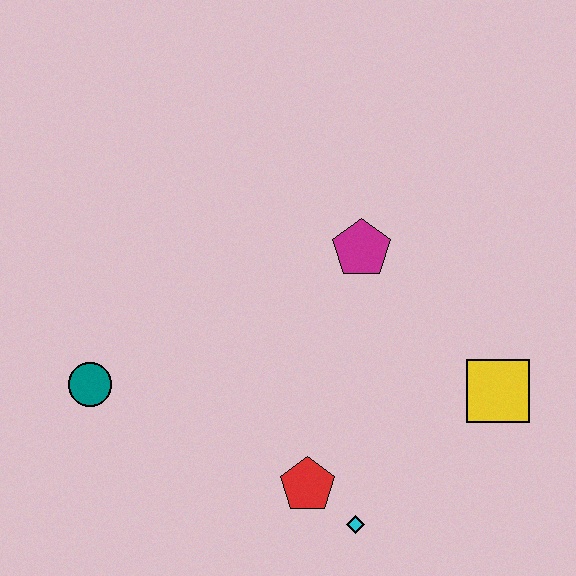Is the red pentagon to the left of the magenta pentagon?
Yes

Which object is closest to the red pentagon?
The cyan diamond is closest to the red pentagon.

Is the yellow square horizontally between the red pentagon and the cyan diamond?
No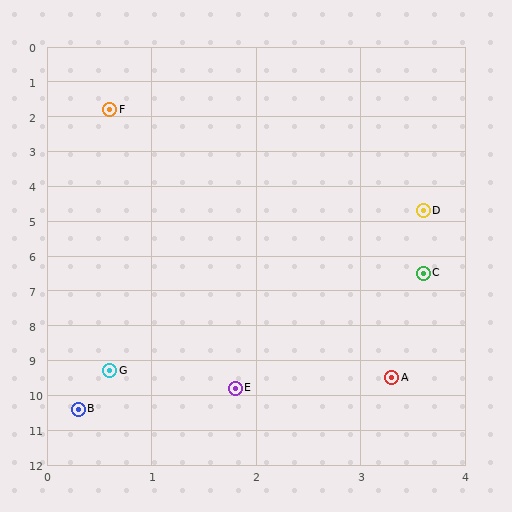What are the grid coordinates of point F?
Point F is at approximately (0.6, 1.8).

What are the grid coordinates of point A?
Point A is at approximately (3.3, 9.5).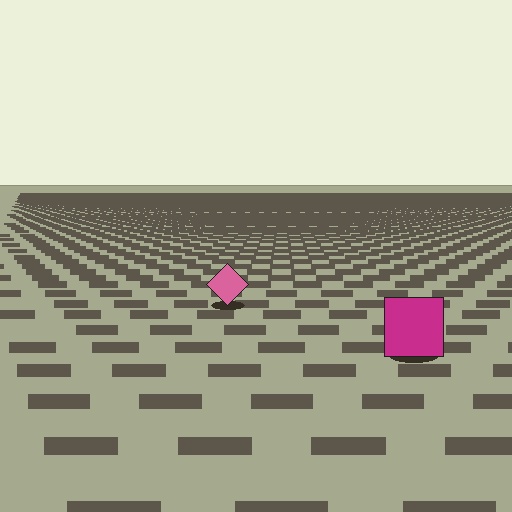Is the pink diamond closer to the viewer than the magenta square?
No. The magenta square is closer — you can tell from the texture gradient: the ground texture is coarser near it.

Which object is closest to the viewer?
The magenta square is closest. The texture marks near it are larger and more spread out.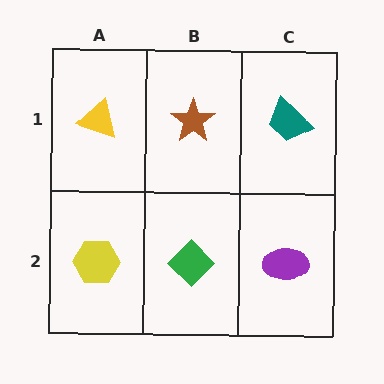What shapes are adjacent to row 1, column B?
A green diamond (row 2, column B), a yellow triangle (row 1, column A), a teal trapezoid (row 1, column C).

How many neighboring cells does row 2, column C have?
2.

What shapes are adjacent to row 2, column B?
A brown star (row 1, column B), a yellow hexagon (row 2, column A), a purple ellipse (row 2, column C).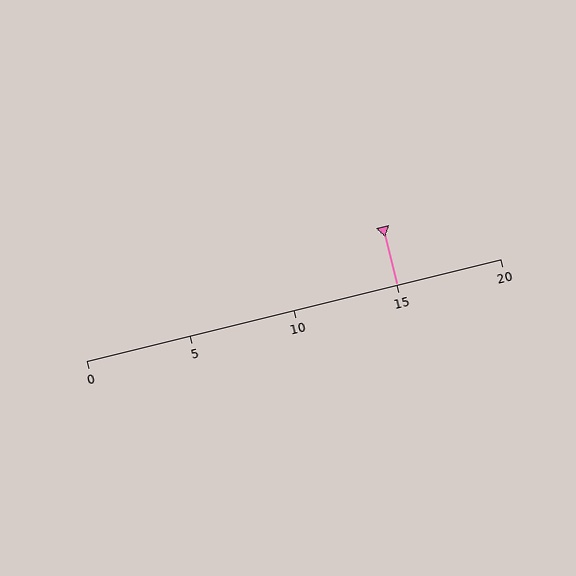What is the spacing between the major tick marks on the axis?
The major ticks are spaced 5 apart.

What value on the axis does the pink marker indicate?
The marker indicates approximately 15.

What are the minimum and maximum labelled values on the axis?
The axis runs from 0 to 20.